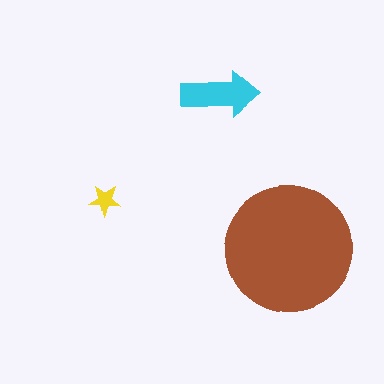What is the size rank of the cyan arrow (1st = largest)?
2nd.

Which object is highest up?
The cyan arrow is topmost.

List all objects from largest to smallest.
The brown circle, the cyan arrow, the yellow star.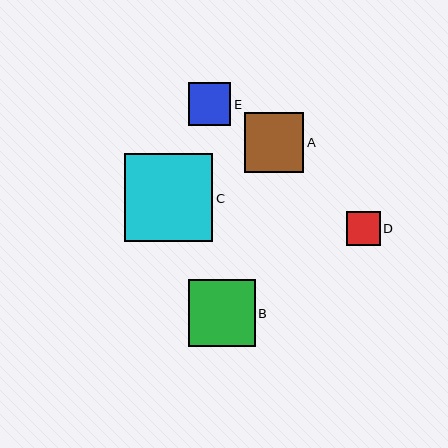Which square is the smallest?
Square D is the smallest with a size of approximately 34 pixels.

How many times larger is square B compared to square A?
Square B is approximately 1.1 times the size of square A.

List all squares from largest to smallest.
From largest to smallest: C, B, A, E, D.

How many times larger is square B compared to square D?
Square B is approximately 2.0 times the size of square D.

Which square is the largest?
Square C is the largest with a size of approximately 88 pixels.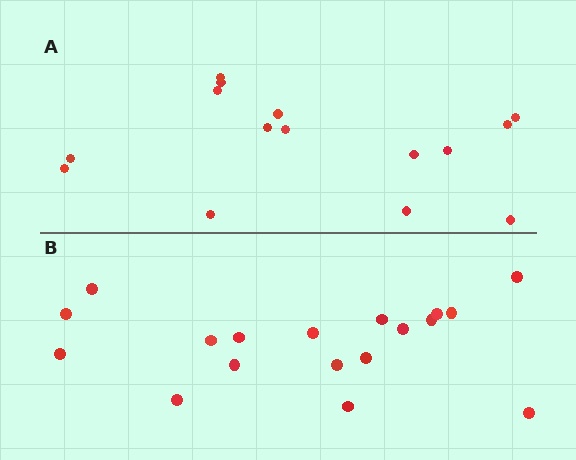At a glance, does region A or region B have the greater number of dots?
Region B (the bottom region) has more dots.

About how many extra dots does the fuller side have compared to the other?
Region B has just a few more — roughly 2 or 3 more dots than region A.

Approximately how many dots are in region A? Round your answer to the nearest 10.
About 20 dots. (The exact count is 15, which rounds to 20.)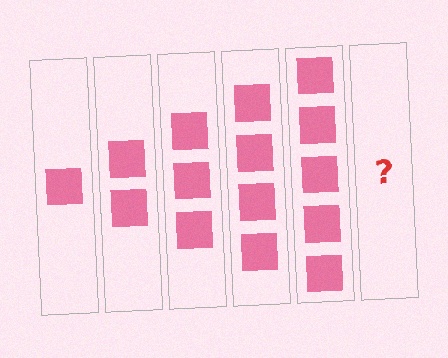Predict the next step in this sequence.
The next step is 6 squares.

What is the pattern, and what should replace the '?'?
The pattern is that each step adds one more square. The '?' should be 6 squares.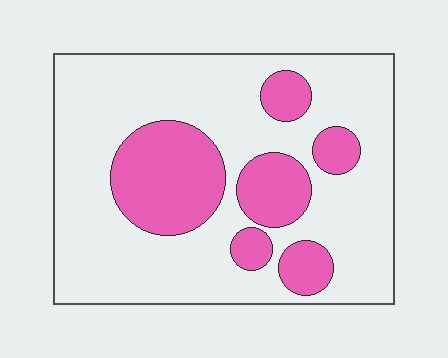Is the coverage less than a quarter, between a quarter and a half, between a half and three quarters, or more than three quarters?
Between a quarter and a half.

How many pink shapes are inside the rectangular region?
6.